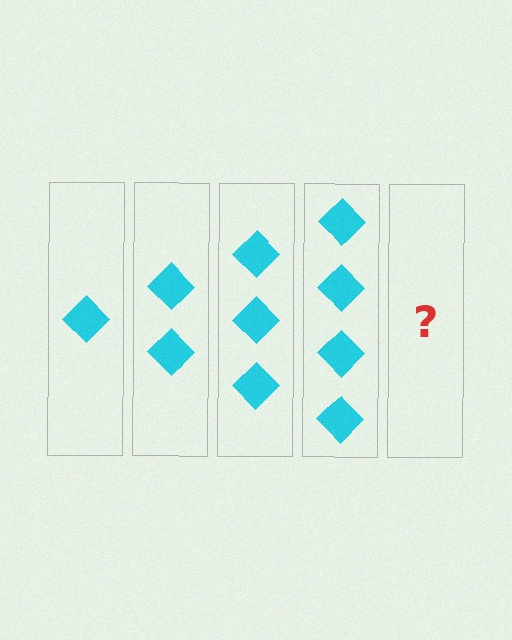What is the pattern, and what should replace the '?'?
The pattern is that each step adds one more diamond. The '?' should be 5 diamonds.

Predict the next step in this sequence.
The next step is 5 diamonds.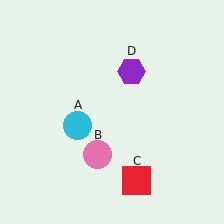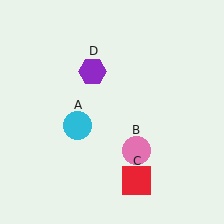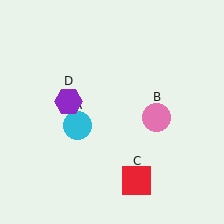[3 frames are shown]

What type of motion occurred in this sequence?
The pink circle (object B), purple hexagon (object D) rotated counterclockwise around the center of the scene.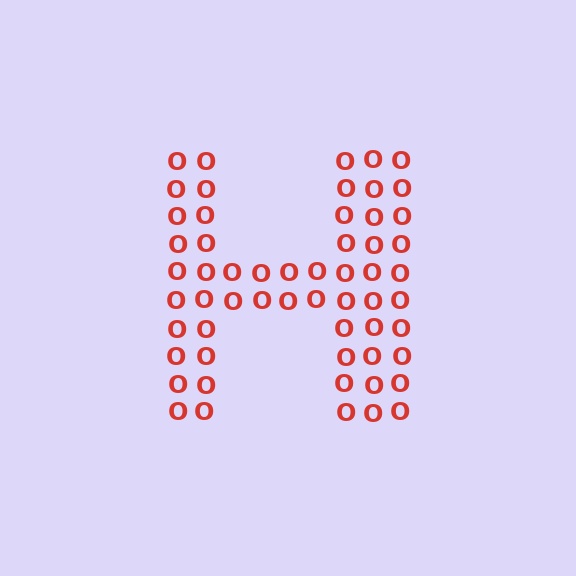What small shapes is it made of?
It is made of small letter O's.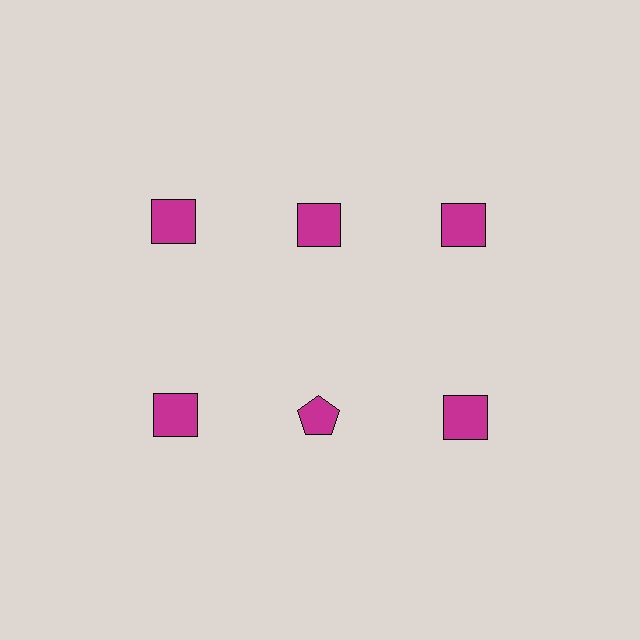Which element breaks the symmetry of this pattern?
The magenta pentagon in the second row, second from left column breaks the symmetry. All other shapes are magenta squares.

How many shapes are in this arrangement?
There are 6 shapes arranged in a grid pattern.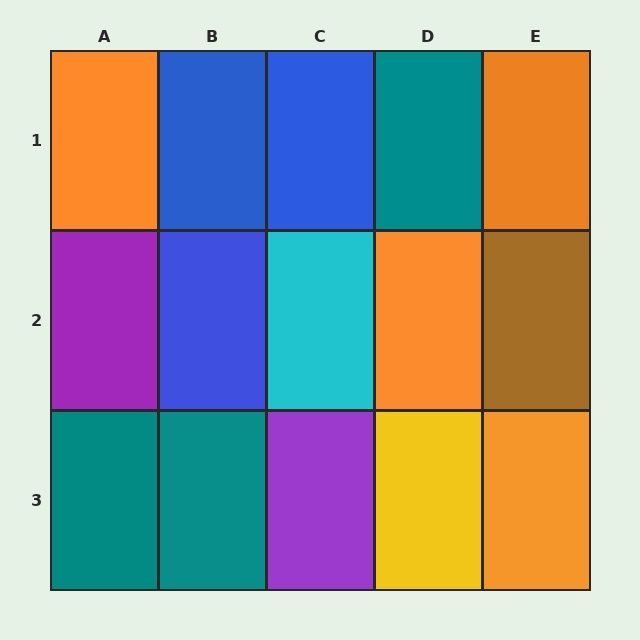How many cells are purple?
2 cells are purple.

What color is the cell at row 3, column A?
Teal.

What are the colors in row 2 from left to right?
Purple, blue, cyan, orange, brown.